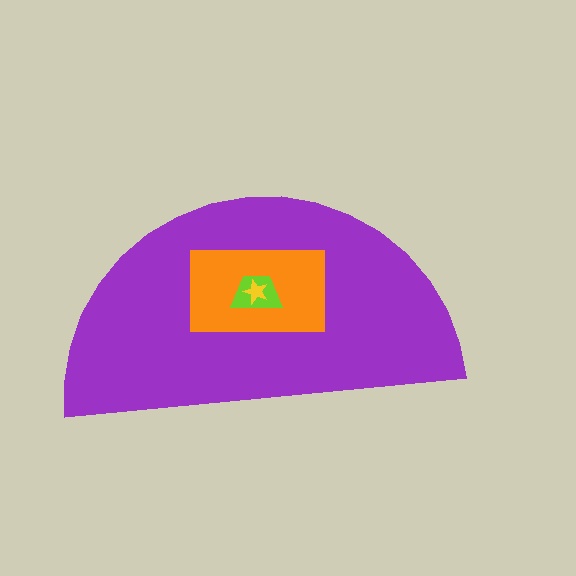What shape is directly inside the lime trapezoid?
The yellow star.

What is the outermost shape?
The purple semicircle.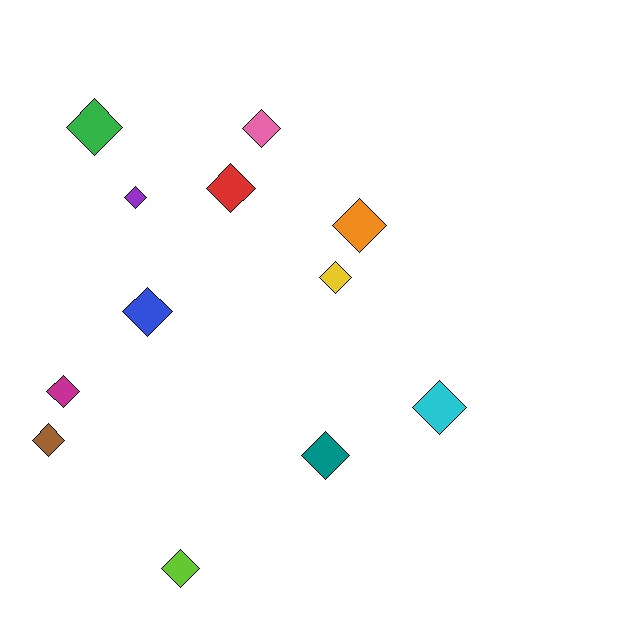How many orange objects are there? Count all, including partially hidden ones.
There is 1 orange object.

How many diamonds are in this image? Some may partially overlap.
There are 12 diamonds.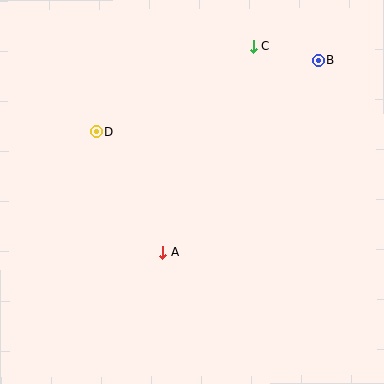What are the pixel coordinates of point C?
Point C is at (253, 46).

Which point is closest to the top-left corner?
Point D is closest to the top-left corner.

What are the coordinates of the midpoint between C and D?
The midpoint between C and D is at (175, 89).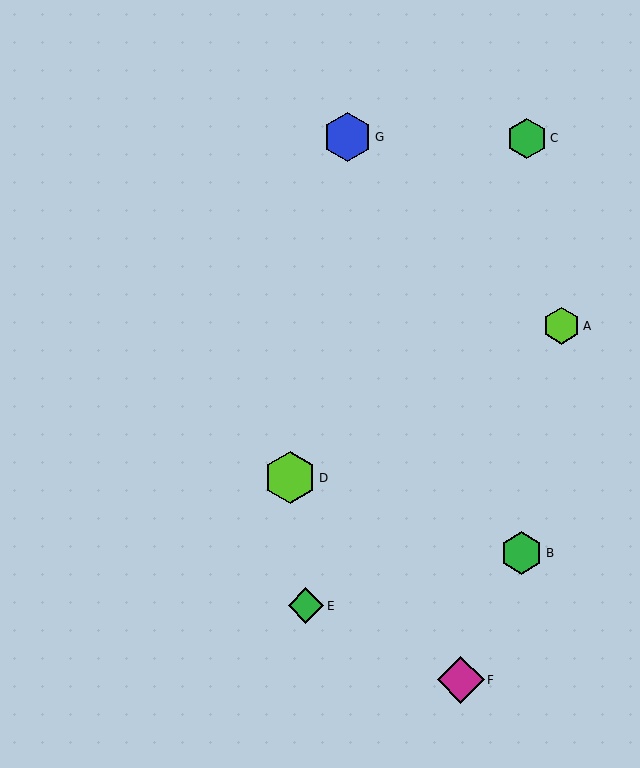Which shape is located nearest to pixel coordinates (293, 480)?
The lime hexagon (labeled D) at (290, 478) is nearest to that location.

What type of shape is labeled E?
Shape E is a green diamond.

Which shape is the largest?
The lime hexagon (labeled D) is the largest.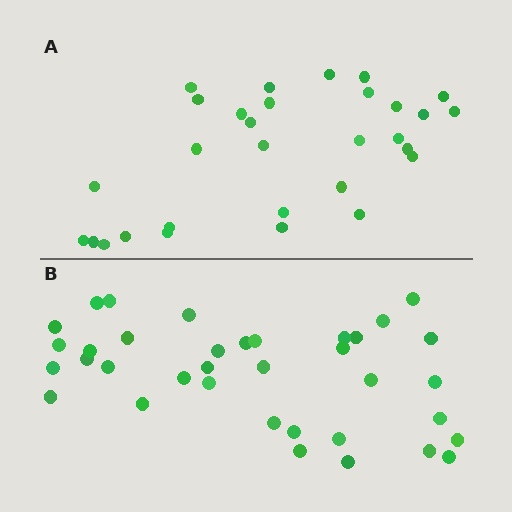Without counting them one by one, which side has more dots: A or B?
Region B (the bottom region) has more dots.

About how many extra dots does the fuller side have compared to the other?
Region B has about 6 more dots than region A.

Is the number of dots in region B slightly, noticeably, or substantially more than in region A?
Region B has only slightly more — the two regions are fairly close. The ratio is roughly 1.2 to 1.